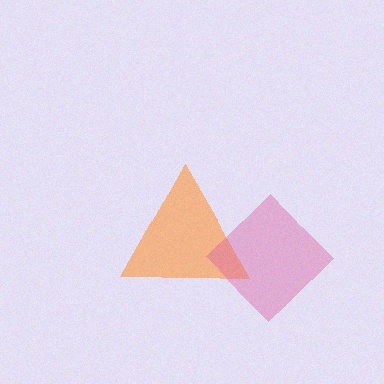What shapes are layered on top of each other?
The layered shapes are: an orange triangle, a pink diamond.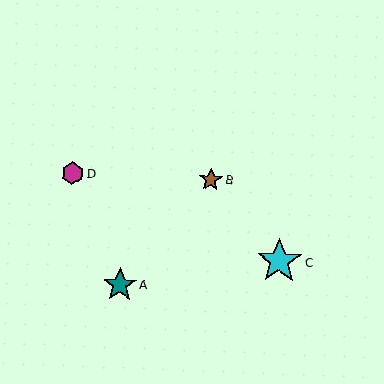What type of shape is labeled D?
Shape D is a magenta hexagon.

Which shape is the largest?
The cyan star (labeled C) is the largest.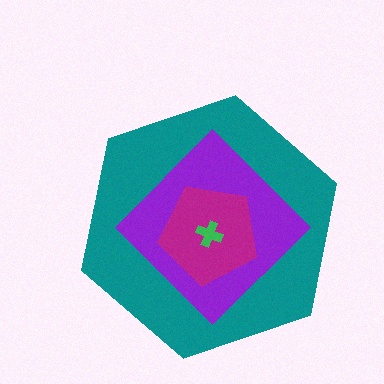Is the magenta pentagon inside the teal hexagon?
Yes.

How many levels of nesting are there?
4.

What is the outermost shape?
The teal hexagon.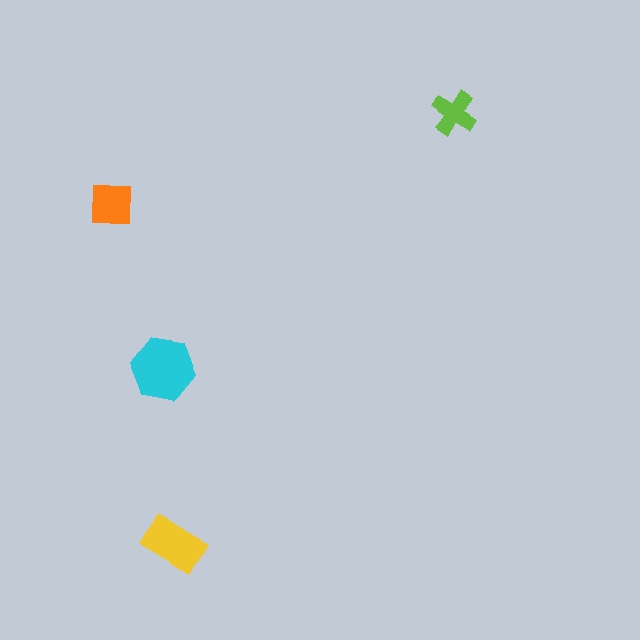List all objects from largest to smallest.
The cyan hexagon, the yellow rectangle, the orange square, the lime cross.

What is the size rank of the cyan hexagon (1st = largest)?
1st.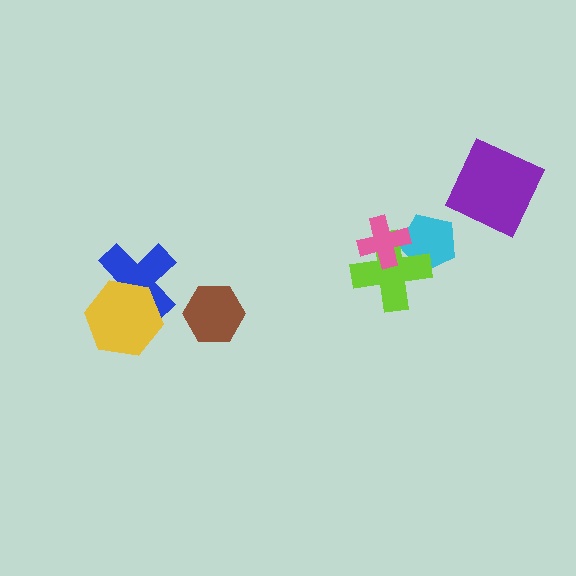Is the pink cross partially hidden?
No, no other shape covers it.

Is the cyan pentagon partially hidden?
Yes, it is partially covered by another shape.